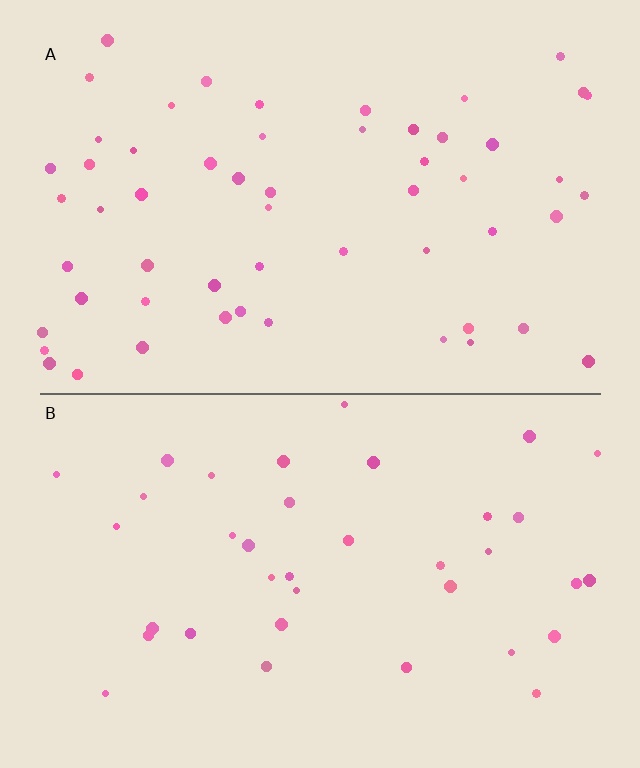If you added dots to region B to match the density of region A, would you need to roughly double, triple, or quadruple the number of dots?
Approximately double.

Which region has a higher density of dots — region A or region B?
A (the top).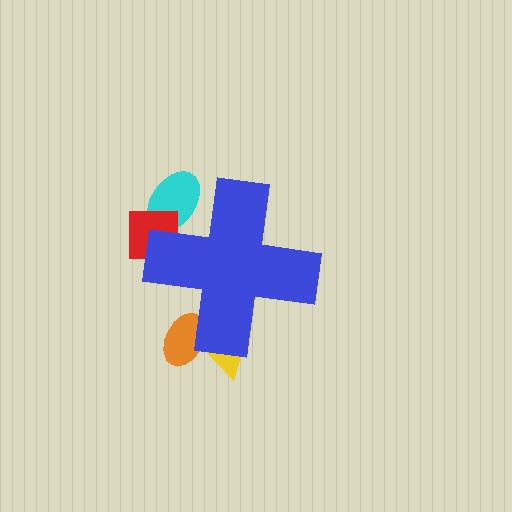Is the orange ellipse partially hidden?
Yes, the orange ellipse is partially hidden behind the blue cross.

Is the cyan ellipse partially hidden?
Yes, the cyan ellipse is partially hidden behind the blue cross.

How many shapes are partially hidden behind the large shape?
4 shapes are partially hidden.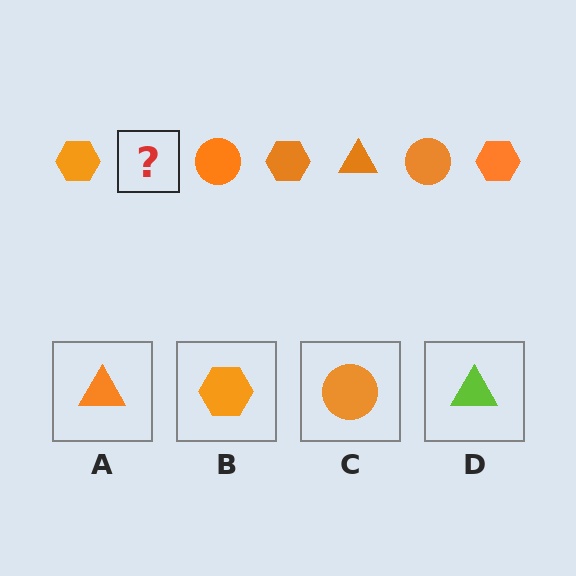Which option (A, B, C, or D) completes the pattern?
A.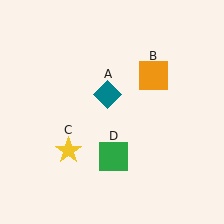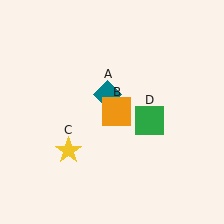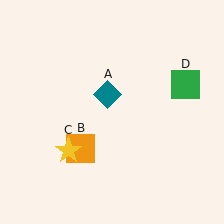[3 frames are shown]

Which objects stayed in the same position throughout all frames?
Teal diamond (object A) and yellow star (object C) remained stationary.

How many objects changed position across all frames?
2 objects changed position: orange square (object B), green square (object D).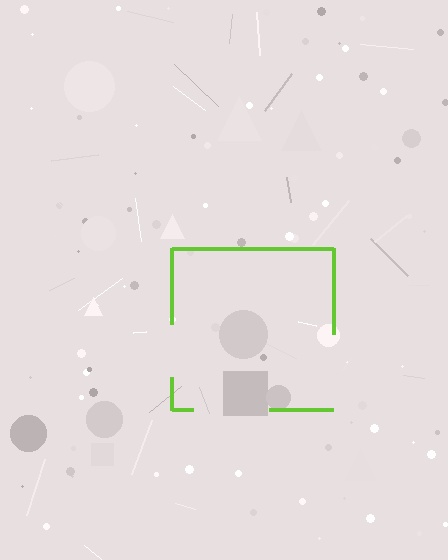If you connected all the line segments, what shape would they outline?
They would outline a square.